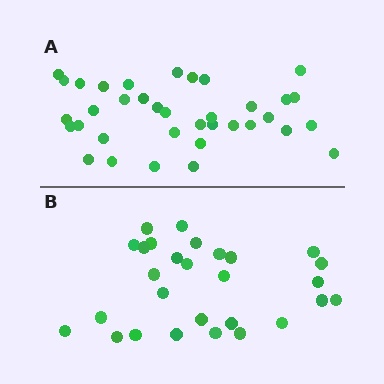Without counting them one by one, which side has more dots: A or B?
Region A (the top region) has more dots.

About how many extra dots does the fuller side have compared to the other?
Region A has roughly 8 or so more dots than region B.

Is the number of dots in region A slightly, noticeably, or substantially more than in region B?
Region A has noticeably more, but not dramatically so. The ratio is roughly 1.3 to 1.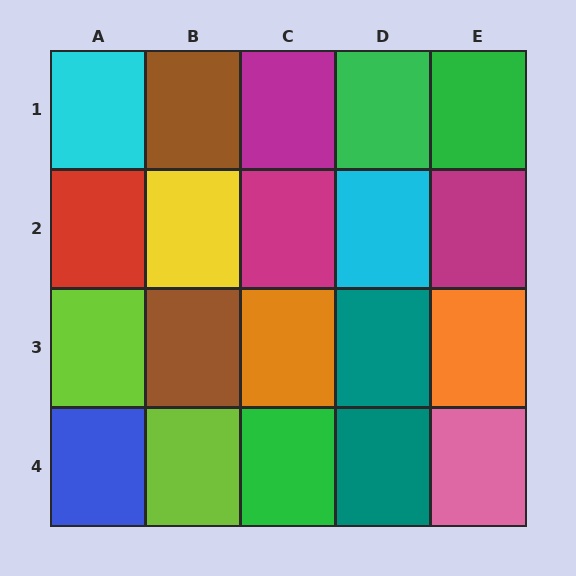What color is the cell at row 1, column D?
Green.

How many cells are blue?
1 cell is blue.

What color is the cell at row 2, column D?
Cyan.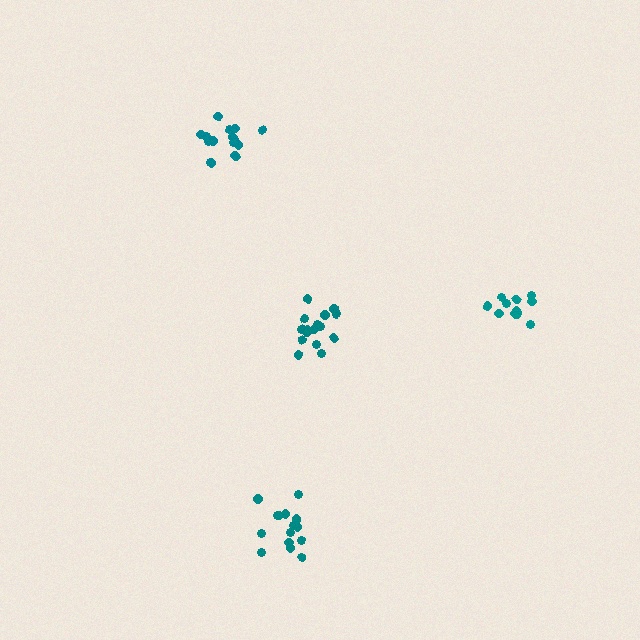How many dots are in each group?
Group 1: 15 dots, Group 2: 12 dots, Group 3: 16 dots, Group 4: 15 dots (58 total).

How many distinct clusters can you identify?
There are 4 distinct clusters.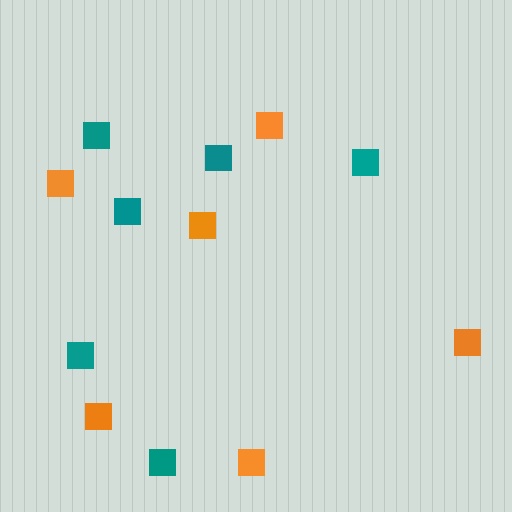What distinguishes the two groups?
There are 2 groups: one group of teal squares (6) and one group of orange squares (6).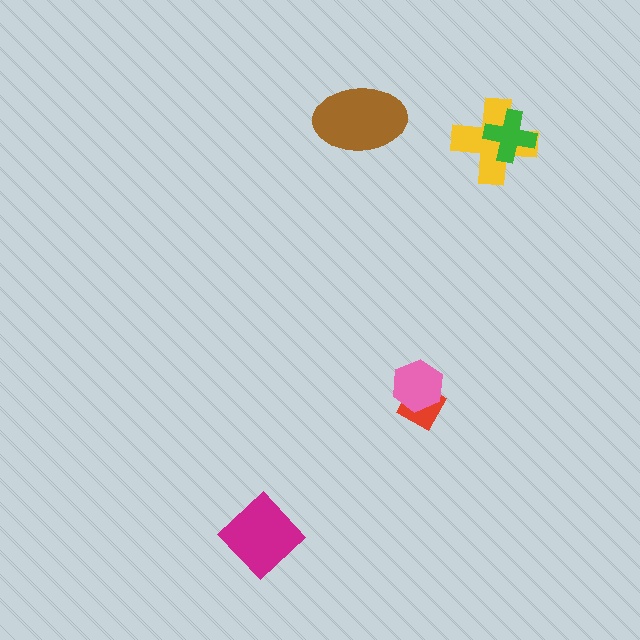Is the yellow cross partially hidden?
Yes, it is partially covered by another shape.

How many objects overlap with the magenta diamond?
0 objects overlap with the magenta diamond.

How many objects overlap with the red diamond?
1 object overlaps with the red diamond.